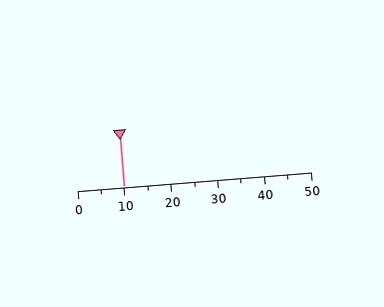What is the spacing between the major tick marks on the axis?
The major ticks are spaced 10 apart.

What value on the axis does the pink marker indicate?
The marker indicates approximately 10.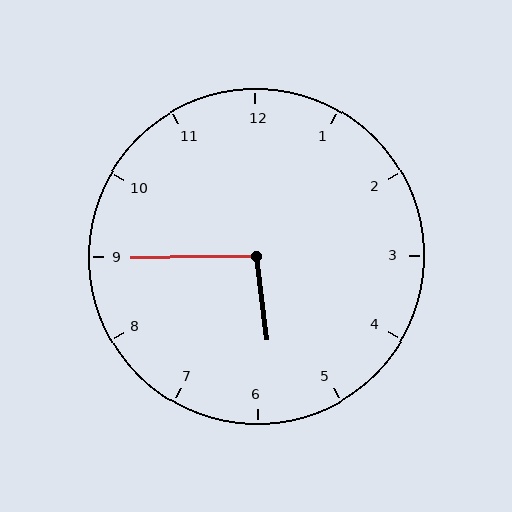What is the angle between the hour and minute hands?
Approximately 98 degrees.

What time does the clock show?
5:45.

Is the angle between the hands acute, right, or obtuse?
It is obtuse.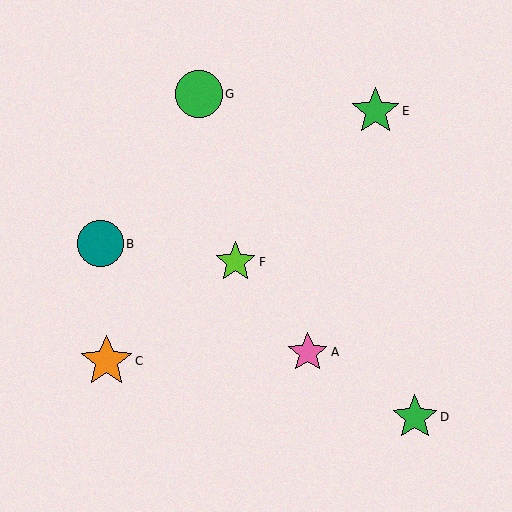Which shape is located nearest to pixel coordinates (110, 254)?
The teal circle (labeled B) at (100, 244) is nearest to that location.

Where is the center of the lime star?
The center of the lime star is at (236, 262).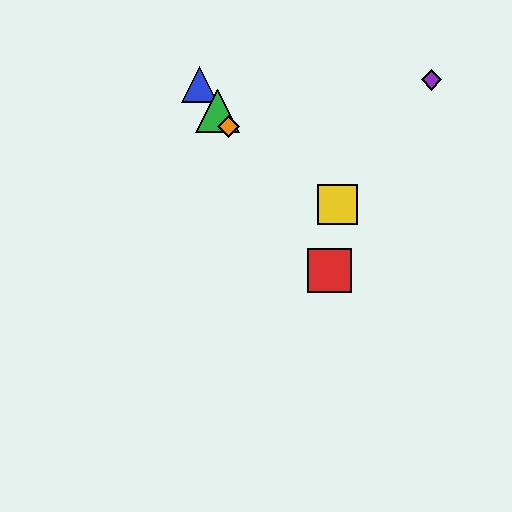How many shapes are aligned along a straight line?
4 shapes (the red square, the blue triangle, the green triangle, the orange diamond) are aligned along a straight line.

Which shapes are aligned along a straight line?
The red square, the blue triangle, the green triangle, the orange diamond are aligned along a straight line.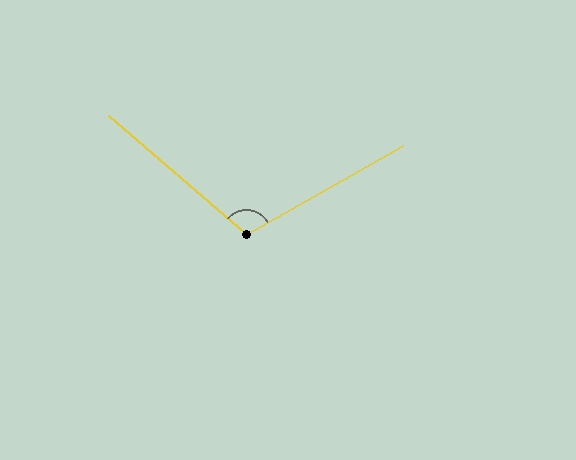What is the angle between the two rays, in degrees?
Approximately 110 degrees.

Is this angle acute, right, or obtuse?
It is obtuse.